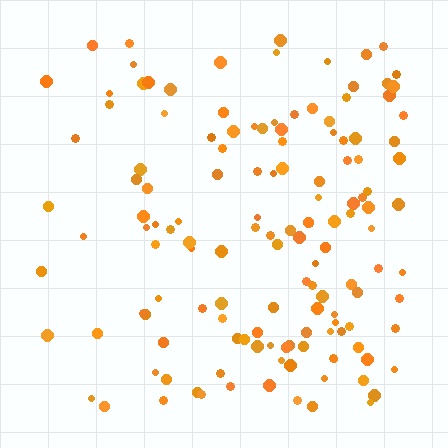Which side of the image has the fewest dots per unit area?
The left.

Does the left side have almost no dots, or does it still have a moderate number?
Still a moderate number, just noticeably fewer than the right.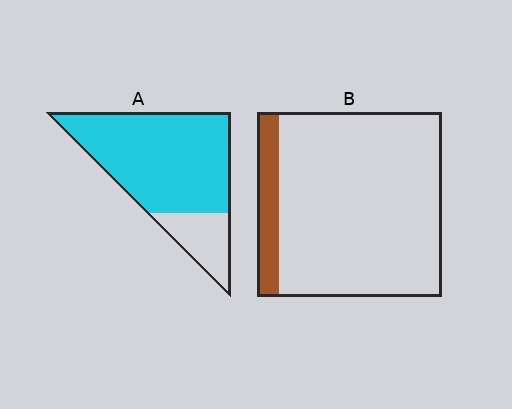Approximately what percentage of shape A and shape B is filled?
A is approximately 80% and B is approximately 10%.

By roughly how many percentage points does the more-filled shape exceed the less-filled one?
By roughly 65 percentage points (A over B).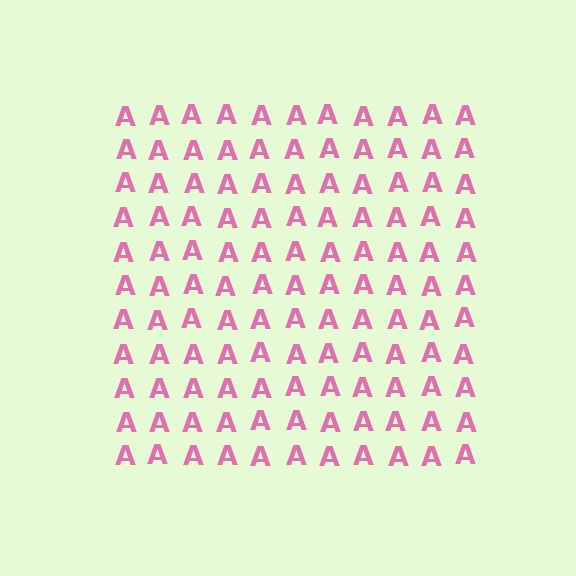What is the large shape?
The large shape is a square.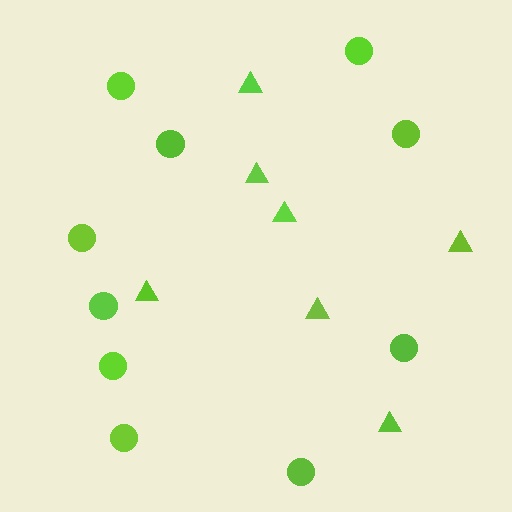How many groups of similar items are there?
There are 2 groups: one group of triangles (7) and one group of circles (10).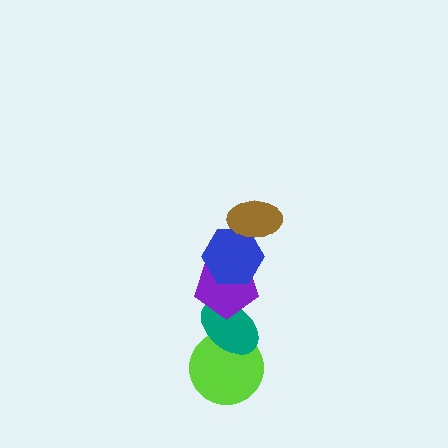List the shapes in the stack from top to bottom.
From top to bottom: the brown ellipse, the blue hexagon, the purple pentagon, the teal ellipse, the lime circle.